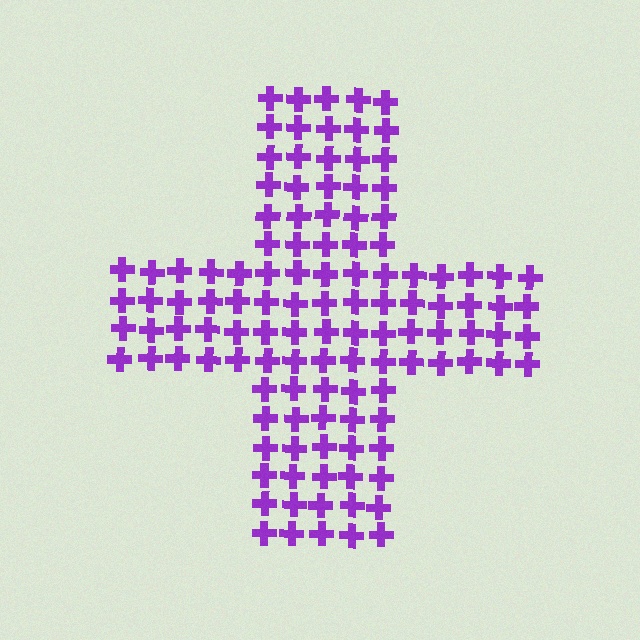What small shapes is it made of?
It is made of small crosses.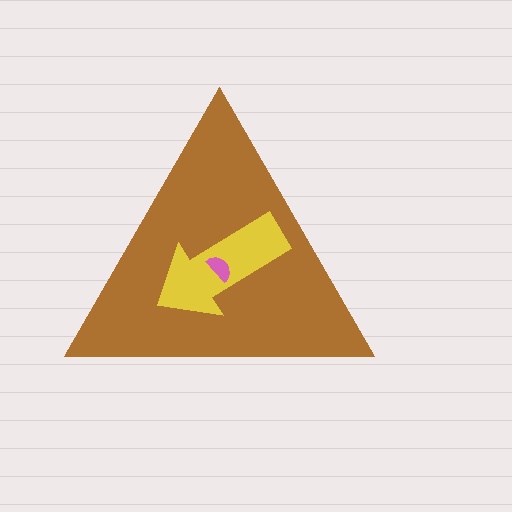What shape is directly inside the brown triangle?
The yellow arrow.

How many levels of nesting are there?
3.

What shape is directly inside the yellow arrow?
The pink semicircle.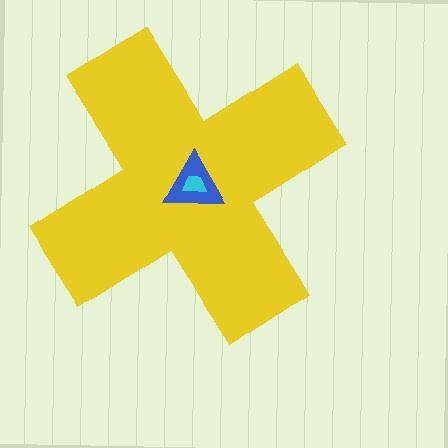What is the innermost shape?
The cyan trapezoid.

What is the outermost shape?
The yellow cross.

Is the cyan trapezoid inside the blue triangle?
Yes.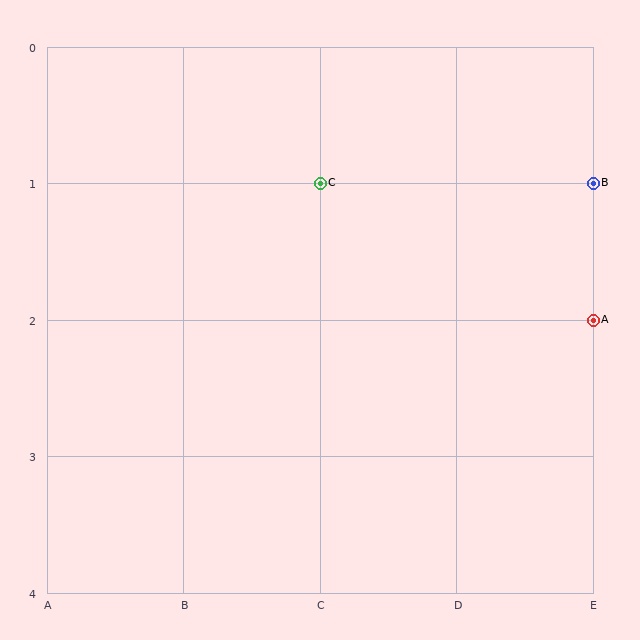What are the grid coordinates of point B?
Point B is at grid coordinates (E, 1).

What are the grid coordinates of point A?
Point A is at grid coordinates (E, 2).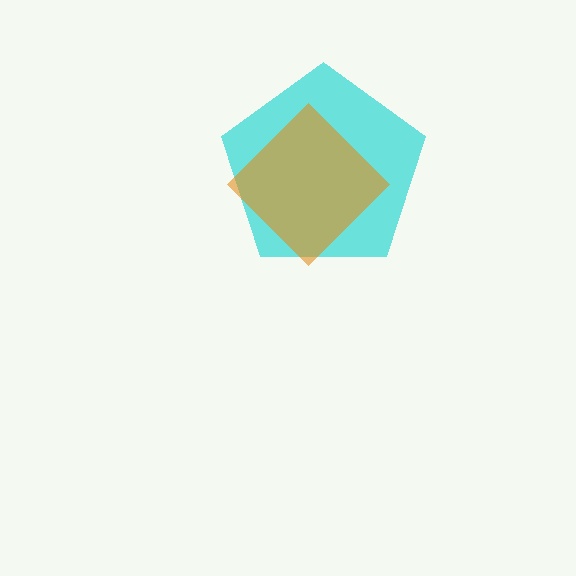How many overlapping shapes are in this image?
There are 2 overlapping shapes in the image.